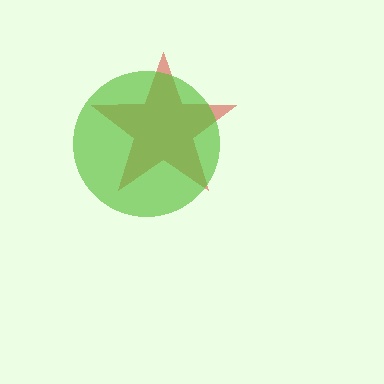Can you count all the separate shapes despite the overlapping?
Yes, there are 2 separate shapes.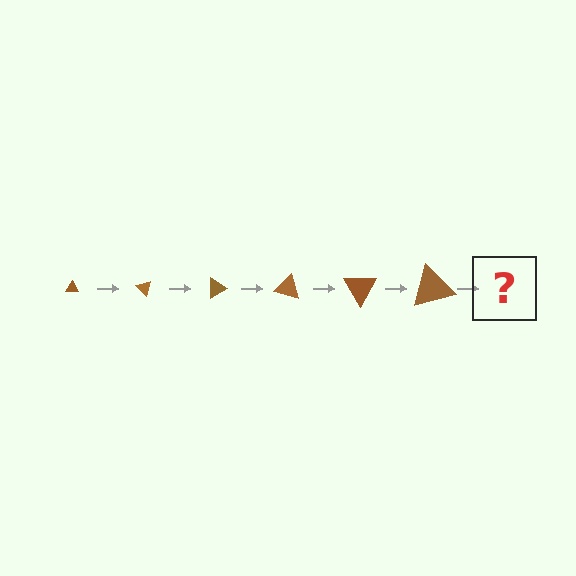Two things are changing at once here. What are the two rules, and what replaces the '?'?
The two rules are that the triangle grows larger each step and it rotates 45 degrees each step. The '?' should be a triangle, larger than the previous one and rotated 270 degrees from the start.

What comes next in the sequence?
The next element should be a triangle, larger than the previous one and rotated 270 degrees from the start.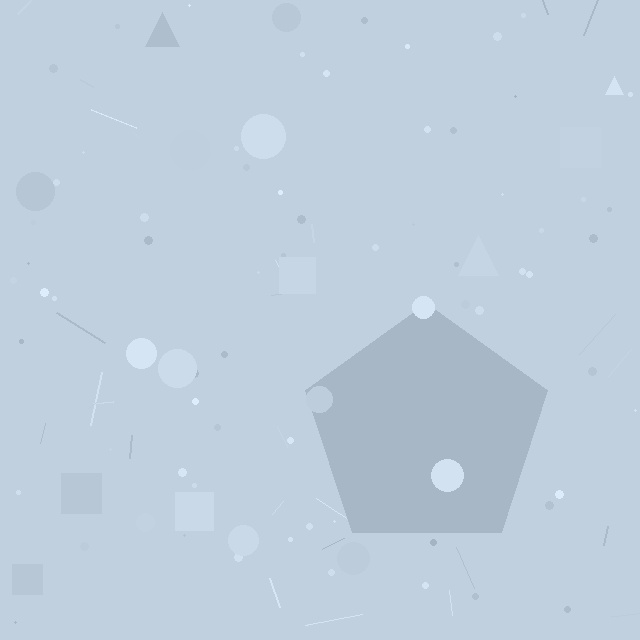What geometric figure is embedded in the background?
A pentagon is embedded in the background.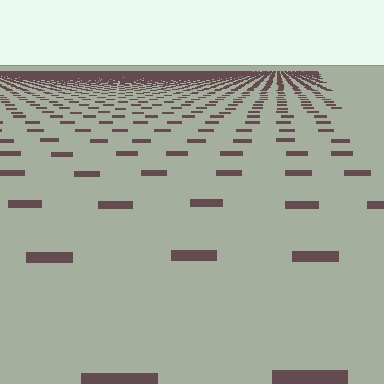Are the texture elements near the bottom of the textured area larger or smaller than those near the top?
Larger. Near the bottom, elements are closer to the viewer and appear at a bigger on-screen size.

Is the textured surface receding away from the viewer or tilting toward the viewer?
The surface is receding away from the viewer. Texture elements get smaller and denser toward the top.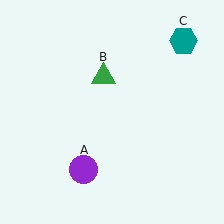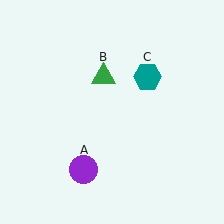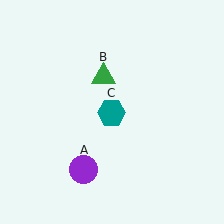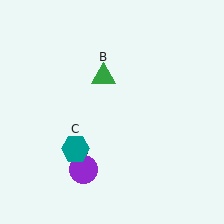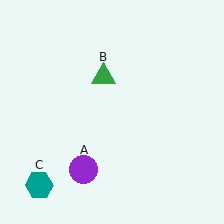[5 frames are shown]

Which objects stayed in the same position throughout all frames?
Purple circle (object A) and green triangle (object B) remained stationary.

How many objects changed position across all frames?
1 object changed position: teal hexagon (object C).